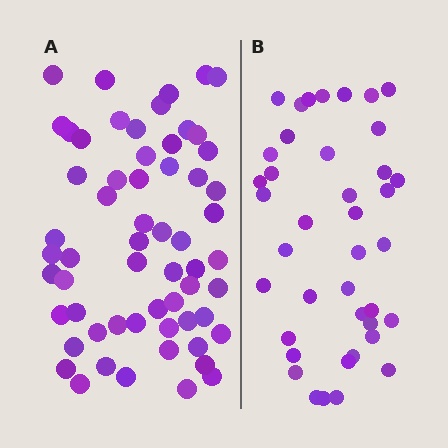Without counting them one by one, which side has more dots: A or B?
Region A (the left region) has more dots.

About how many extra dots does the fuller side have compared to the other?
Region A has approximately 20 more dots than region B.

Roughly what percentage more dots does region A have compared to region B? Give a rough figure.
About 50% more.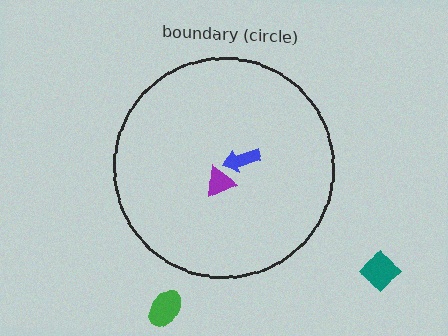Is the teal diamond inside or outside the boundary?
Outside.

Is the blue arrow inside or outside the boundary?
Inside.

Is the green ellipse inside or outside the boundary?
Outside.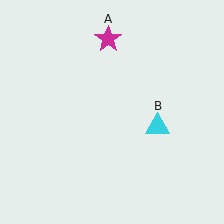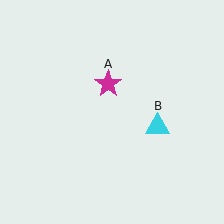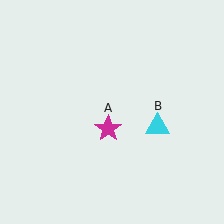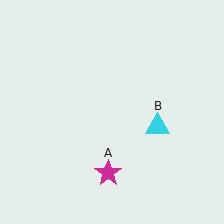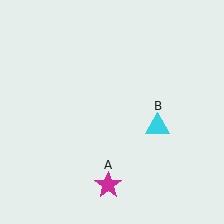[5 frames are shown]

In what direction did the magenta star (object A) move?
The magenta star (object A) moved down.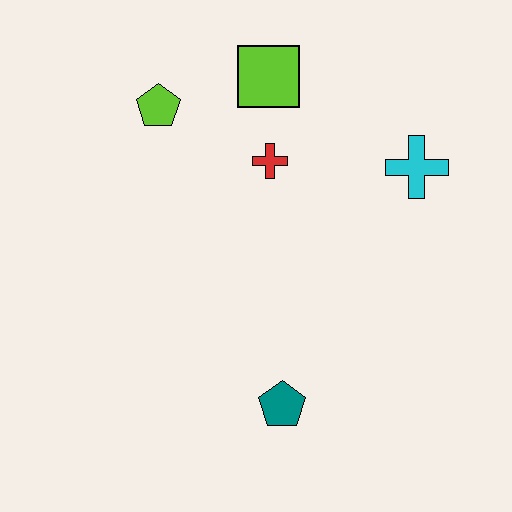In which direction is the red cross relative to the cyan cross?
The red cross is to the left of the cyan cross.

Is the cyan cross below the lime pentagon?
Yes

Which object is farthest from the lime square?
The teal pentagon is farthest from the lime square.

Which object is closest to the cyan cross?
The red cross is closest to the cyan cross.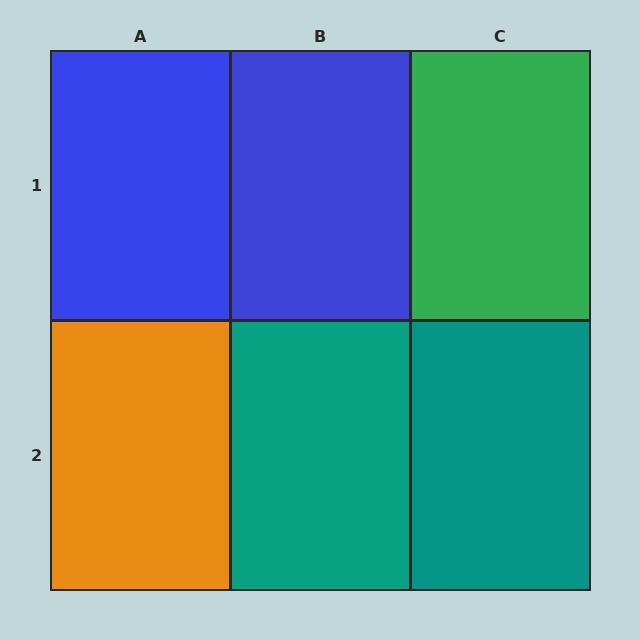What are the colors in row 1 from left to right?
Blue, blue, green.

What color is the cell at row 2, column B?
Teal.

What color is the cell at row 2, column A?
Orange.